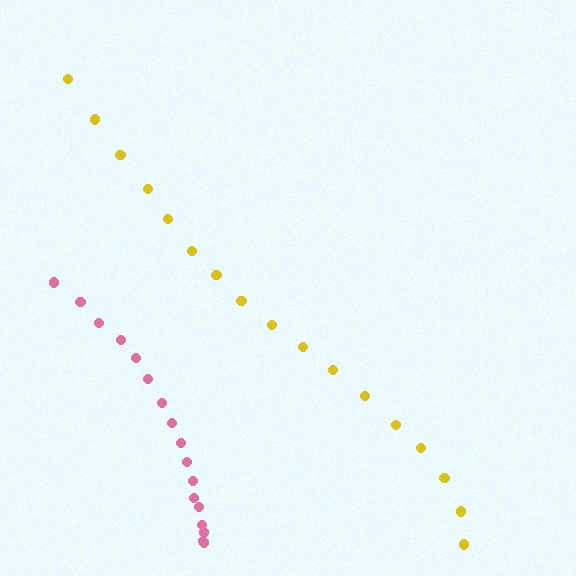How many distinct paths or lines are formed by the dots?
There are 2 distinct paths.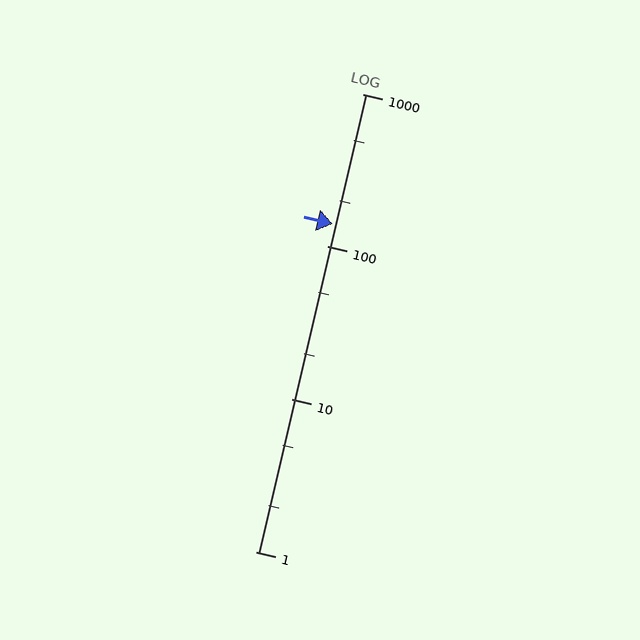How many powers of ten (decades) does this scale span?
The scale spans 3 decades, from 1 to 1000.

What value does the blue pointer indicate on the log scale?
The pointer indicates approximately 140.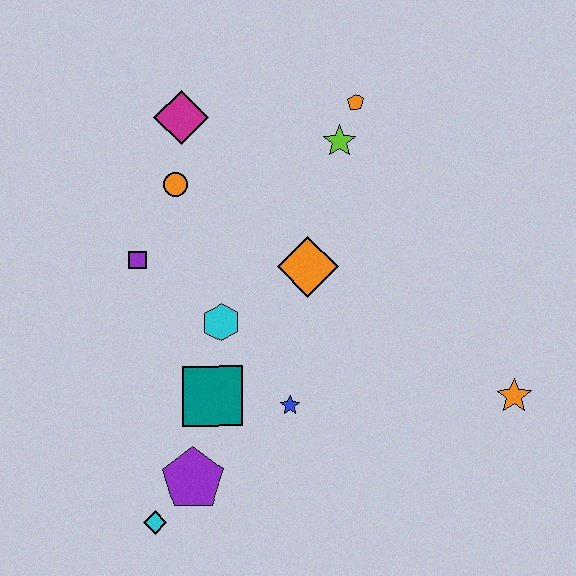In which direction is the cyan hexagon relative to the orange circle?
The cyan hexagon is below the orange circle.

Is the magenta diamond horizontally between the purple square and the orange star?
Yes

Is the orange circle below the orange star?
No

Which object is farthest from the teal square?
The orange pentagon is farthest from the teal square.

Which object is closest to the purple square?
The orange circle is closest to the purple square.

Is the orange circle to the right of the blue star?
No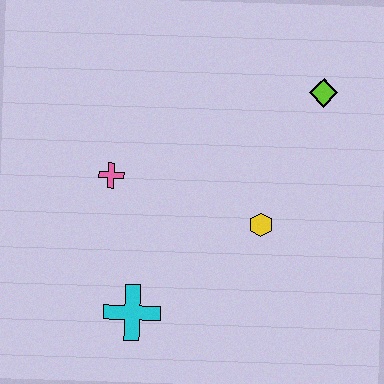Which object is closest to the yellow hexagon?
The lime diamond is closest to the yellow hexagon.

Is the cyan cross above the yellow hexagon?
No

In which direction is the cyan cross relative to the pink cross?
The cyan cross is below the pink cross.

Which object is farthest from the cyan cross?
The lime diamond is farthest from the cyan cross.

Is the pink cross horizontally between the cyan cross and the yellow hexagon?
No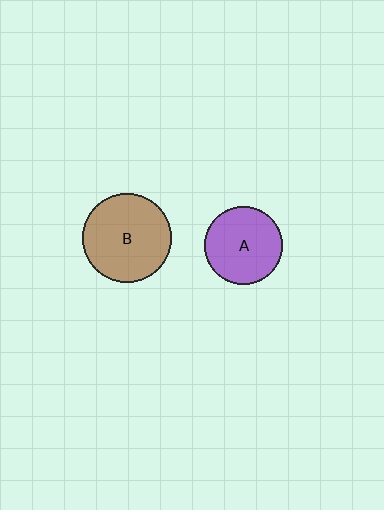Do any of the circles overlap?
No, none of the circles overlap.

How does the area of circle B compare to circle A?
Approximately 1.3 times.